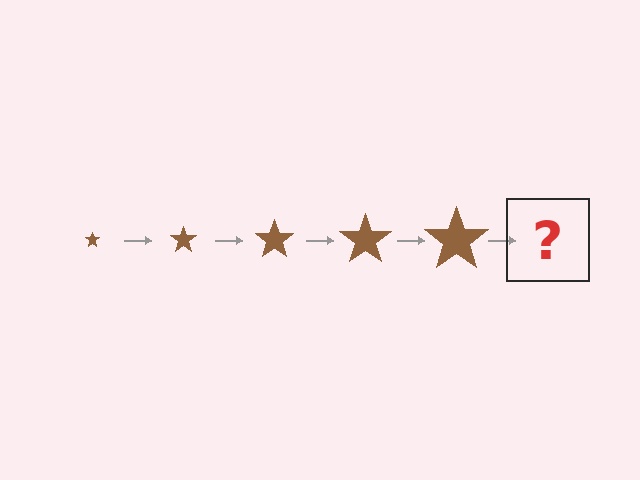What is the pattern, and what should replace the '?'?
The pattern is that the star gets progressively larger each step. The '?' should be a brown star, larger than the previous one.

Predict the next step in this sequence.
The next step is a brown star, larger than the previous one.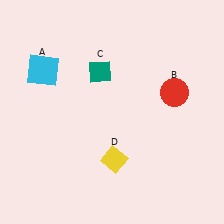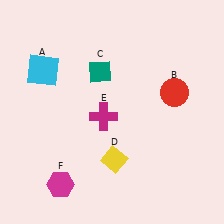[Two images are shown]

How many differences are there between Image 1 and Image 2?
There are 2 differences between the two images.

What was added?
A magenta cross (E), a magenta hexagon (F) were added in Image 2.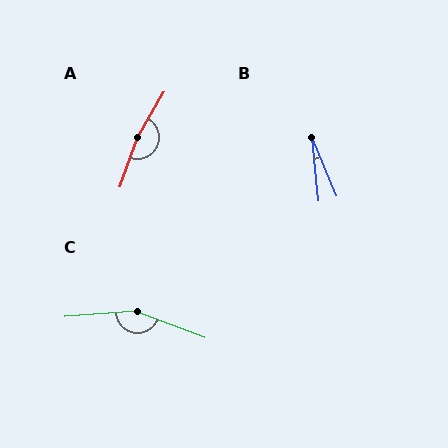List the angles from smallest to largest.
B (17°), C (155°), A (169°).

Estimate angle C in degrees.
Approximately 155 degrees.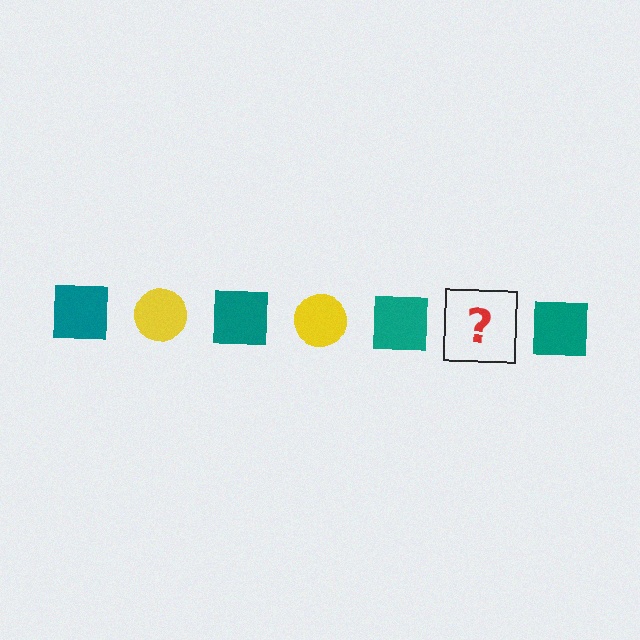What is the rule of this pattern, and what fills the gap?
The rule is that the pattern alternates between teal square and yellow circle. The gap should be filled with a yellow circle.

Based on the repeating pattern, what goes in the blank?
The blank should be a yellow circle.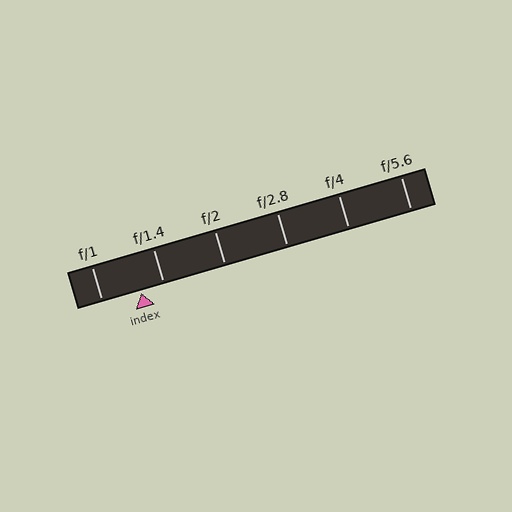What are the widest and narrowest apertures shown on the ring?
The widest aperture shown is f/1 and the narrowest is f/5.6.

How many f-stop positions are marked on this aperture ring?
There are 6 f-stop positions marked.